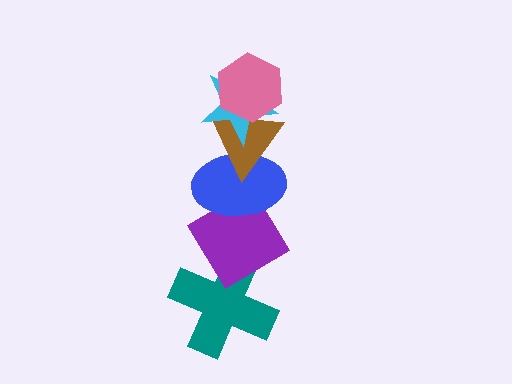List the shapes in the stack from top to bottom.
From top to bottom: the pink hexagon, the cyan star, the brown triangle, the blue ellipse, the purple diamond, the teal cross.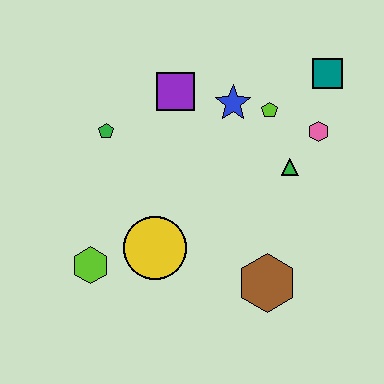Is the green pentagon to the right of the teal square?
No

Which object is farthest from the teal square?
The lime hexagon is farthest from the teal square.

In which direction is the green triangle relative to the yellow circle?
The green triangle is to the right of the yellow circle.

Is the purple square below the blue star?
No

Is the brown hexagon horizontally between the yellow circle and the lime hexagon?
No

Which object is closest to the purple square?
The blue star is closest to the purple square.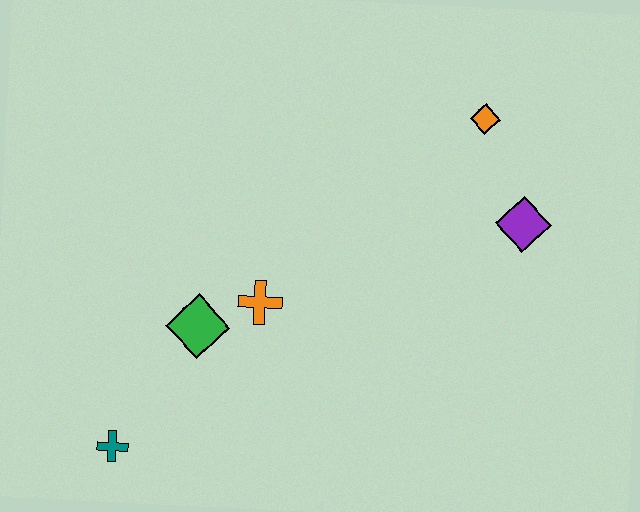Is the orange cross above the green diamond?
Yes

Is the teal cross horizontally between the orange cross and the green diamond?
No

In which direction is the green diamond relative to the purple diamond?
The green diamond is to the left of the purple diamond.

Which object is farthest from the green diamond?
The orange diamond is farthest from the green diamond.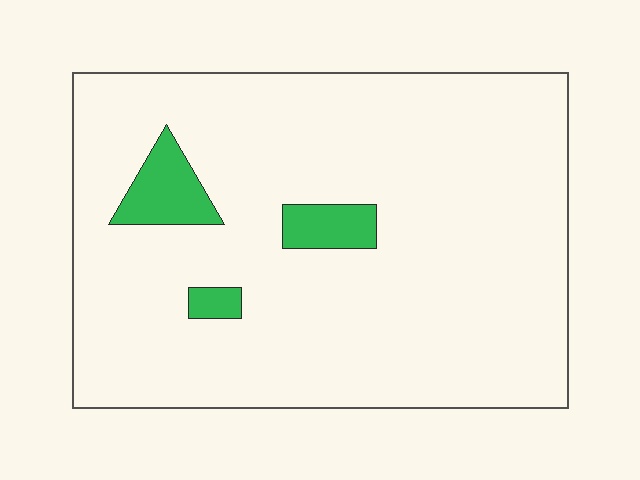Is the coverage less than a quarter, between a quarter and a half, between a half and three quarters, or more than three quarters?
Less than a quarter.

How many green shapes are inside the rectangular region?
3.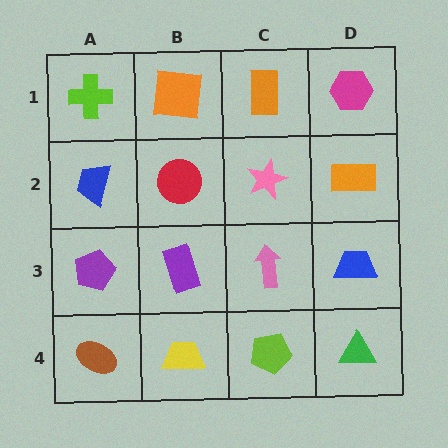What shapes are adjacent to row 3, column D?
An orange rectangle (row 2, column D), a green triangle (row 4, column D), a pink arrow (row 3, column C).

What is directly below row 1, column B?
A red circle.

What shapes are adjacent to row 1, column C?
A pink star (row 2, column C), an orange square (row 1, column B), a magenta hexagon (row 1, column D).